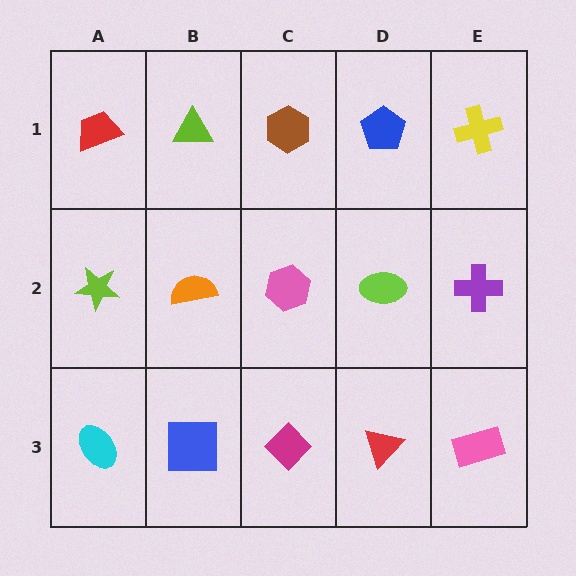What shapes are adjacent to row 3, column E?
A purple cross (row 2, column E), a red triangle (row 3, column D).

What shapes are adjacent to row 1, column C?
A pink hexagon (row 2, column C), a lime triangle (row 1, column B), a blue pentagon (row 1, column D).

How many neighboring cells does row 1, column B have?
3.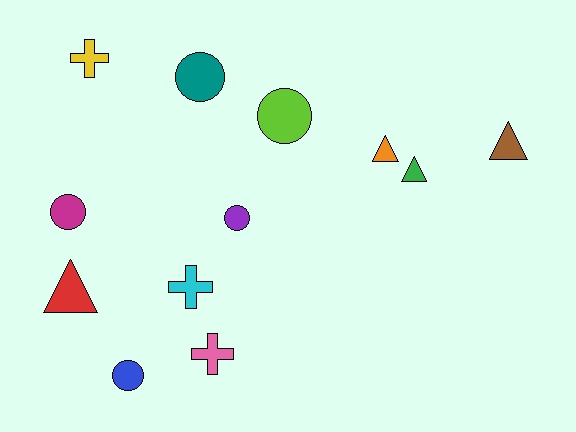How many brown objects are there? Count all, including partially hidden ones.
There is 1 brown object.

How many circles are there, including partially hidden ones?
There are 5 circles.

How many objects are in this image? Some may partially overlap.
There are 12 objects.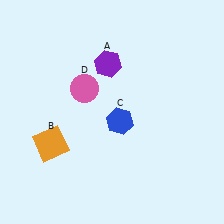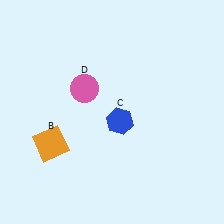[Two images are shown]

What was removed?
The purple hexagon (A) was removed in Image 2.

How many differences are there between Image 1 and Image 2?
There is 1 difference between the two images.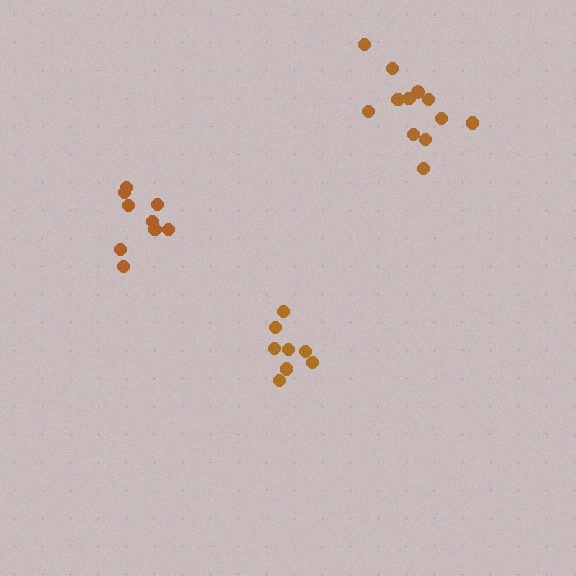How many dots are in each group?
Group 1: 8 dots, Group 2: 12 dots, Group 3: 10 dots (30 total).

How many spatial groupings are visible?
There are 3 spatial groupings.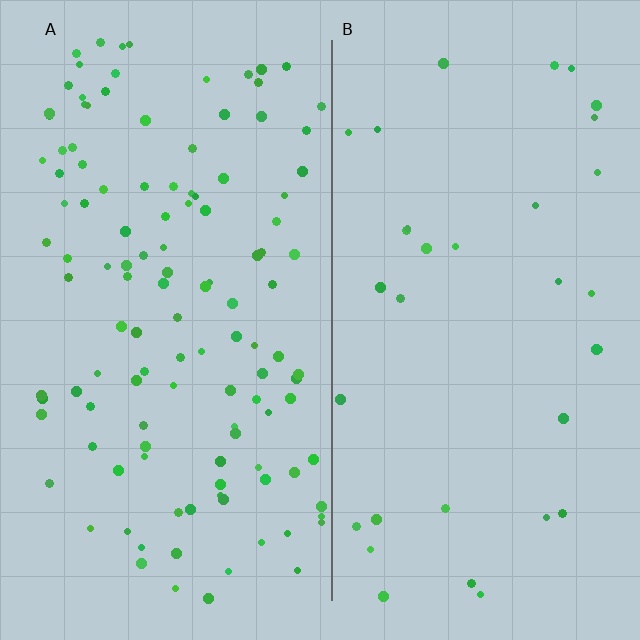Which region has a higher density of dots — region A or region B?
A (the left).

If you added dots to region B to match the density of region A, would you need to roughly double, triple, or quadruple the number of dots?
Approximately quadruple.